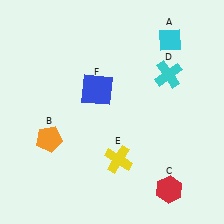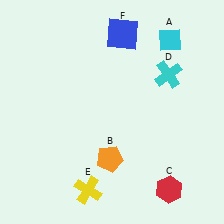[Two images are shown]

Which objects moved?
The objects that moved are: the orange pentagon (B), the yellow cross (E), the blue square (F).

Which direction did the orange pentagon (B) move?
The orange pentagon (B) moved right.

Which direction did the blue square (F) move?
The blue square (F) moved up.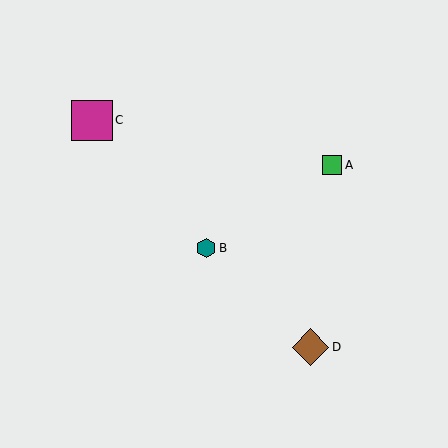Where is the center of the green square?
The center of the green square is at (332, 165).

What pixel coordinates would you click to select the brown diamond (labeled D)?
Click at (311, 347) to select the brown diamond D.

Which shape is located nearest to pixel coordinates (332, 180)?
The green square (labeled A) at (332, 165) is nearest to that location.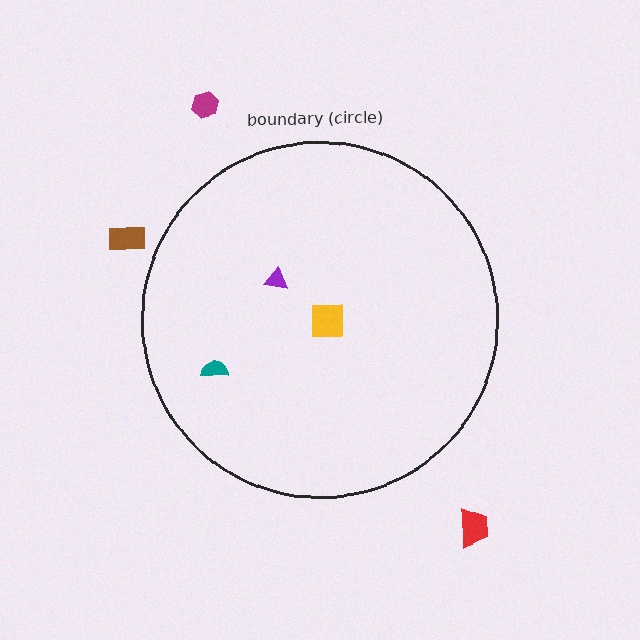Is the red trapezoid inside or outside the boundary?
Outside.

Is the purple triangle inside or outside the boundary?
Inside.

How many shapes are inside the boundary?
3 inside, 3 outside.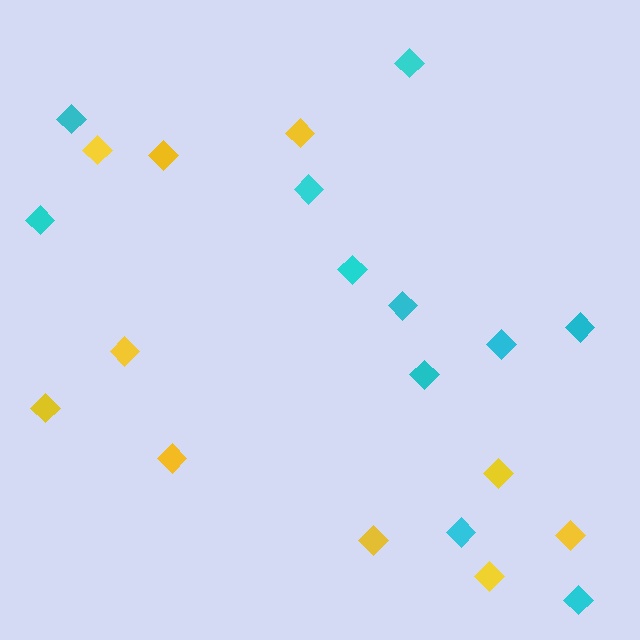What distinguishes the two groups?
There are 2 groups: one group of cyan diamonds (11) and one group of yellow diamonds (10).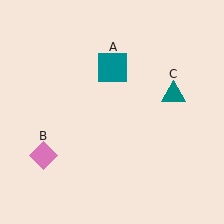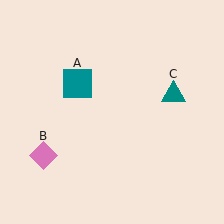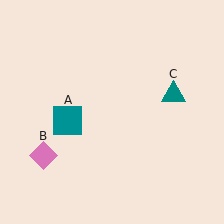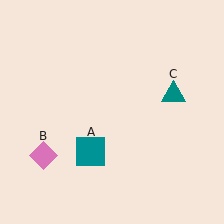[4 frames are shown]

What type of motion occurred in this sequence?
The teal square (object A) rotated counterclockwise around the center of the scene.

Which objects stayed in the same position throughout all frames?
Pink diamond (object B) and teal triangle (object C) remained stationary.